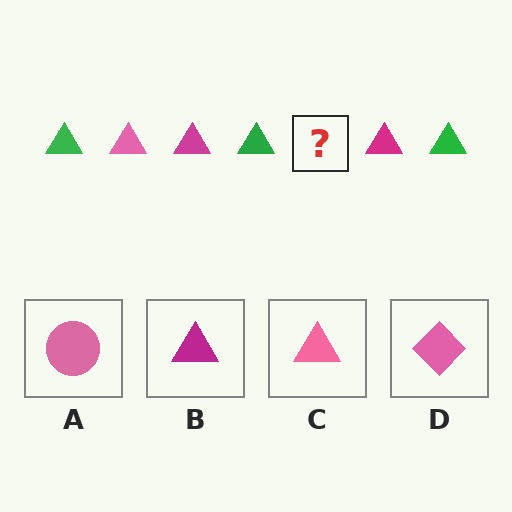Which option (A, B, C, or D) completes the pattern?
C.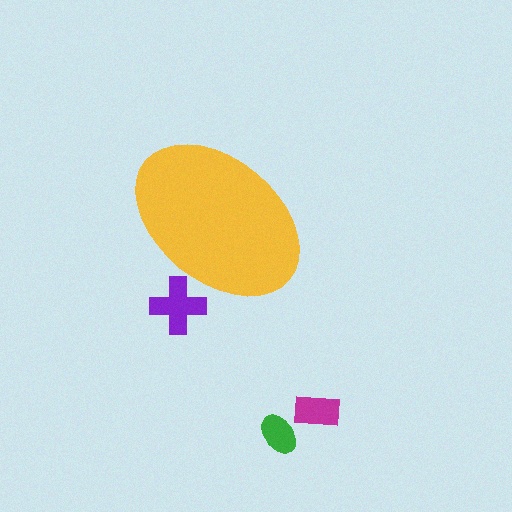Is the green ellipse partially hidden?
No, the green ellipse is fully visible.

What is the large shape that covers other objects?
A yellow ellipse.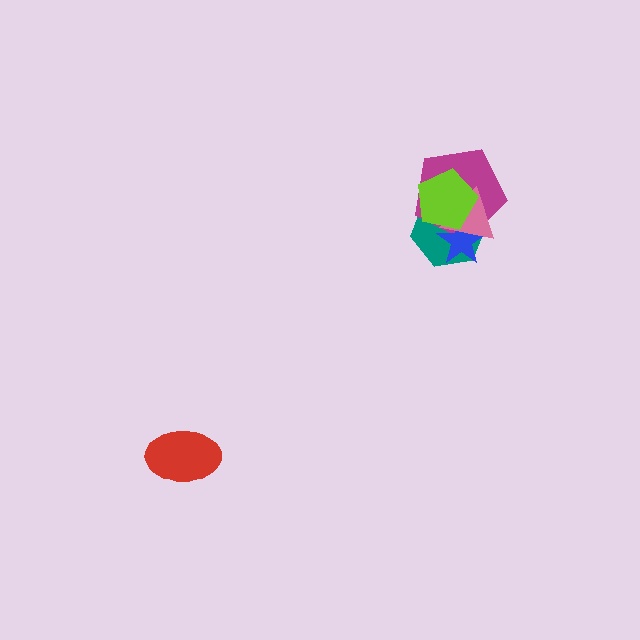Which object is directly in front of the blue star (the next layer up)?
The pink triangle is directly in front of the blue star.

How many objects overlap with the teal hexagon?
4 objects overlap with the teal hexagon.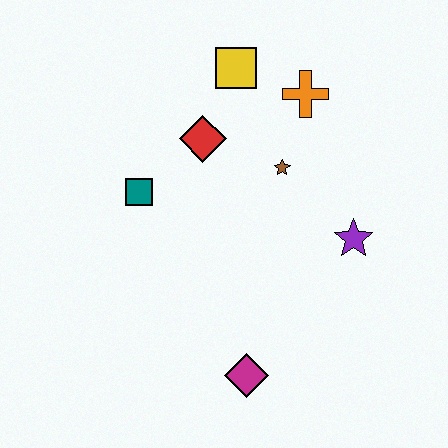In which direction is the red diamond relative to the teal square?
The red diamond is to the right of the teal square.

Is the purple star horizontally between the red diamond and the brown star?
No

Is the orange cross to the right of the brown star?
Yes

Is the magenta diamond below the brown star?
Yes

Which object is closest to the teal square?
The red diamond is closest to the teal square.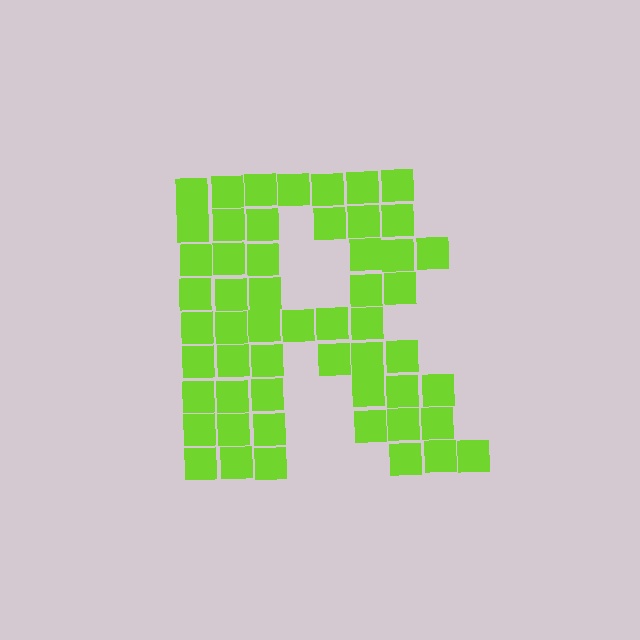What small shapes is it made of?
It is made of small squares.